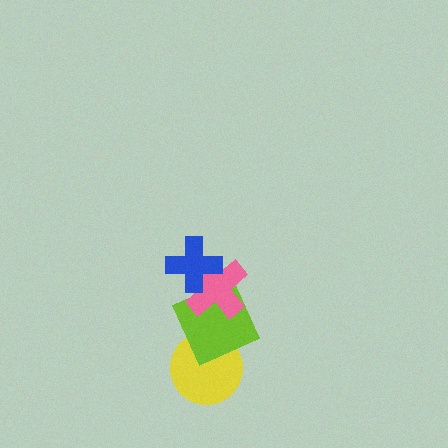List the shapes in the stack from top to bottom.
From top to bottom: the blue cross, the pink cross, the lime square, the yellow circle.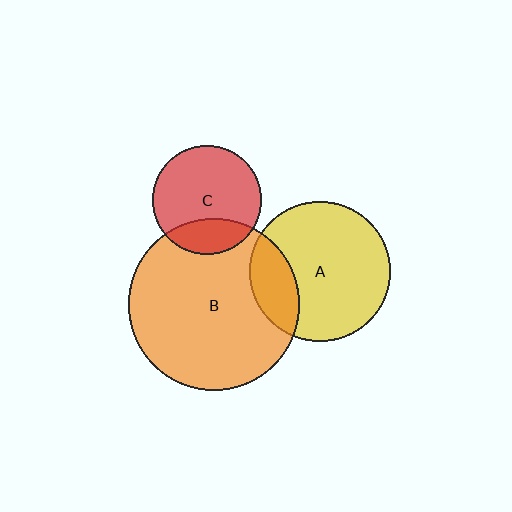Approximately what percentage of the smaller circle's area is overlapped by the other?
Approximately 20%.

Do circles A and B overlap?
Yes.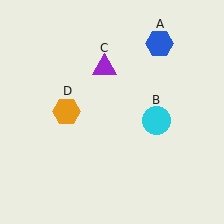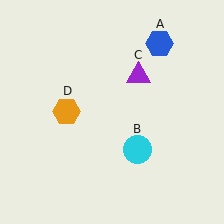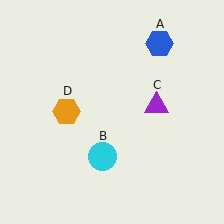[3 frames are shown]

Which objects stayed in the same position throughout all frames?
Blue hexagon (object A) and orange hexagon (object D) remained stationary.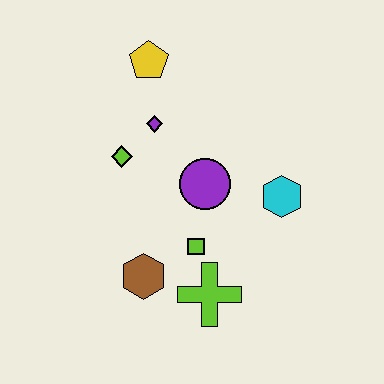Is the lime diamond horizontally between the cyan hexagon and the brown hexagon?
No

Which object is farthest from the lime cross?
The yellow pentagon is farthest from the lime cross.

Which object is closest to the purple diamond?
The lime diamond is closest to the purple diamond.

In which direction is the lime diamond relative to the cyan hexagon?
The lime diamond is to the left of the cyan hexagon.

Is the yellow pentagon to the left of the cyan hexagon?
Yes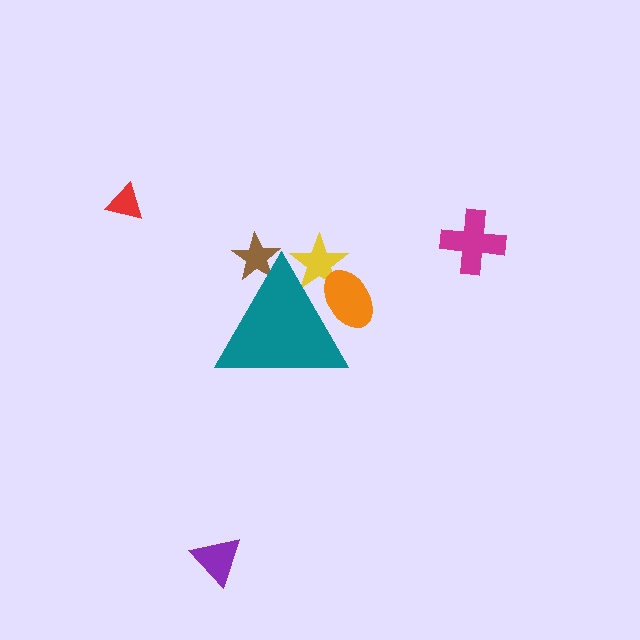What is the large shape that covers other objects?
A teal triangle.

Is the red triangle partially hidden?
No, the red triangle is fully visible.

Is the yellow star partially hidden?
Yes, the yellow star is partially hidden behind the teal triangle.